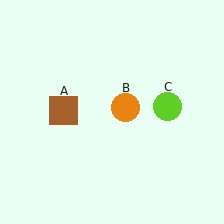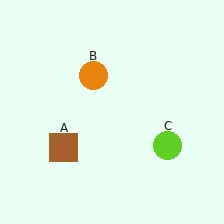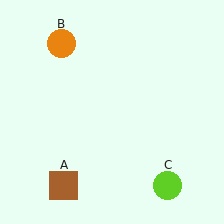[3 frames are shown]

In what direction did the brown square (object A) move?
The brown square (object A) moved down.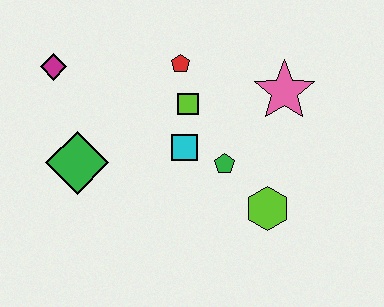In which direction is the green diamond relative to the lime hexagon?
The green diamond is to the left of the lime hexagon.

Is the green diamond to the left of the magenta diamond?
No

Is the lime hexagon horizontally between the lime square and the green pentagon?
No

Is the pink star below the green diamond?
No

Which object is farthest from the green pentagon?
The magenta diamond is farthest from the green pentagon.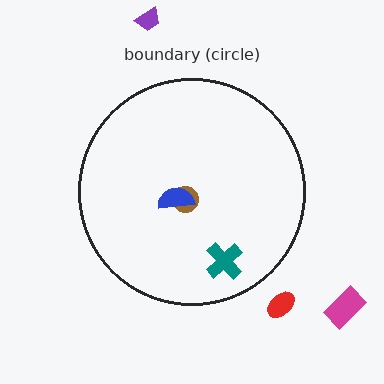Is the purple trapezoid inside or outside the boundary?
Outside.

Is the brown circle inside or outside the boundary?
Inside.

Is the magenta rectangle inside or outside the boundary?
Outside.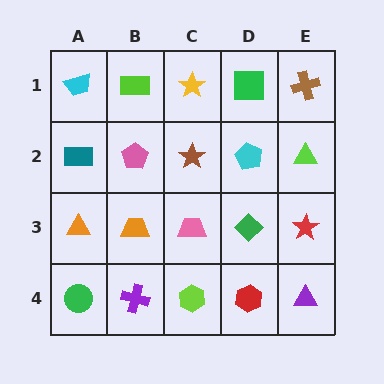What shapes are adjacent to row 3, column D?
A cyan pentagon (row 2, column D), a red hexagon (row 4, column D), a pink trapezoid (row 3, column C), a red star (row 3, column E).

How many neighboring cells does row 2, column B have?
4.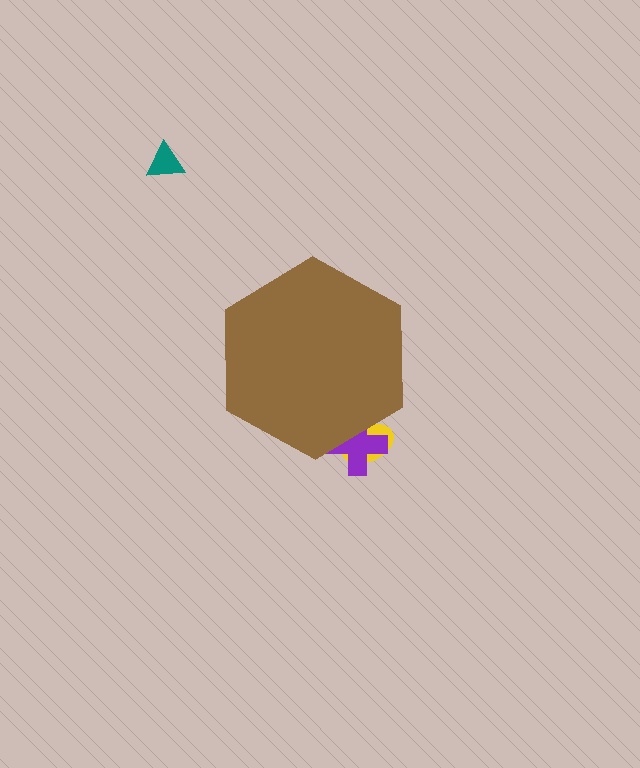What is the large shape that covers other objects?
A brown hexagon.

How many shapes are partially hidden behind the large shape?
2 shapes are partially hidden.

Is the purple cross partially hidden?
Yes, the purple cross is partially hidden behind the brown hexagon.